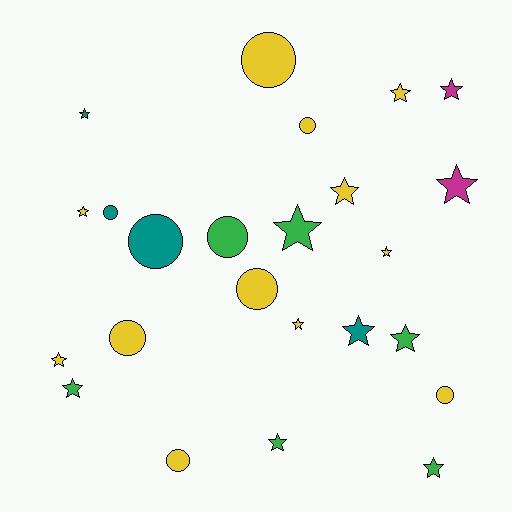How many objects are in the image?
There are 24 objects.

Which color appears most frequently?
Yellow, with 12 objects.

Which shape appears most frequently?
Star, with 15 objects.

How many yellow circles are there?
There are 6 yellow circles.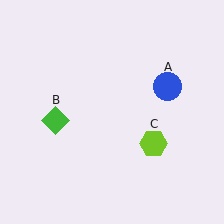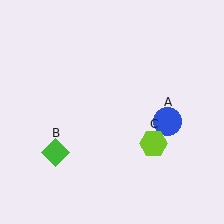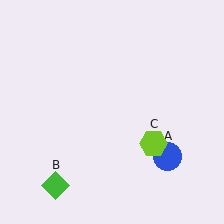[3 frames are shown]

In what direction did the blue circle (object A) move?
The blue circle (object A) moved down.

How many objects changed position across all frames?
2 objects changed position: blue circle (object A), green diamond (object B).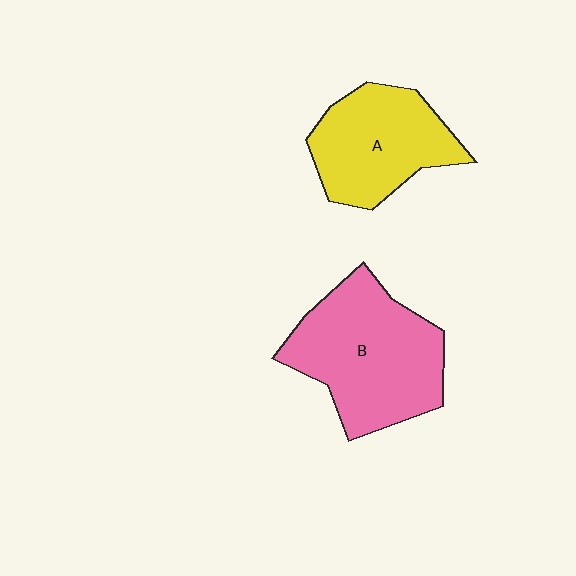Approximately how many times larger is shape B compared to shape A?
Approximately 1.3 times.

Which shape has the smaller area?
Shape A (yellow).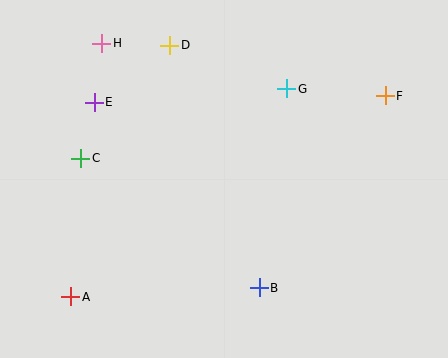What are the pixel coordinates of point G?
Point G is at (287, 89).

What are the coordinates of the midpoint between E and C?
The midpoint between E and C is at (88, 130).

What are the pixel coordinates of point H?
Point H is at (102, 43).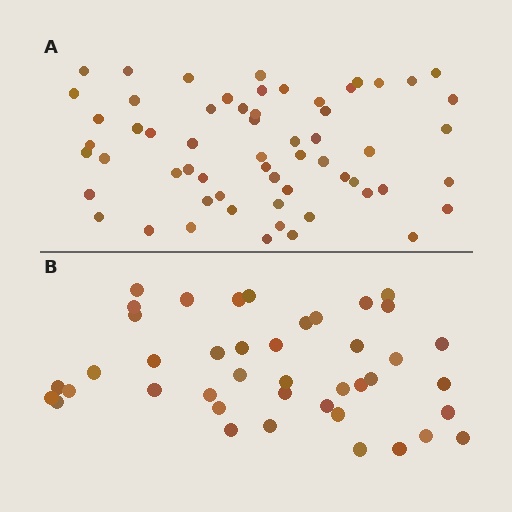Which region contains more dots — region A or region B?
Region A (the top region) has more dots.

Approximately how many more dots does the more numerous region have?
Region A has approximately 20 more dots than region B.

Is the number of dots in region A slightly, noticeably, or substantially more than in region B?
Region A has noticeably more, but not dramatically so. The ratio is roughly 1.4 to 1.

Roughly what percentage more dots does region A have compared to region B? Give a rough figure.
About 45% more.